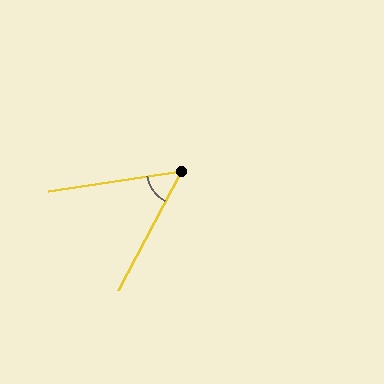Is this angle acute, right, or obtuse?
It is acute.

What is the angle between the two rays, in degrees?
Approximately 53 degrees.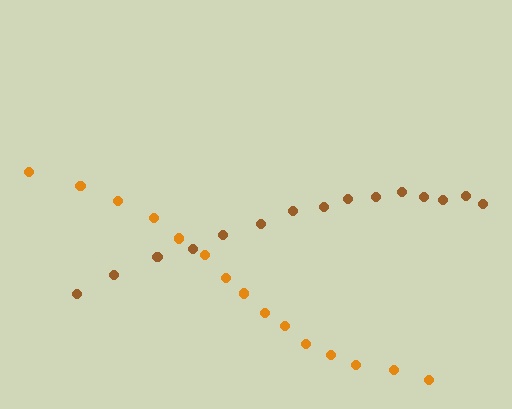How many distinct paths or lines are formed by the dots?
There are 2 distinct paths.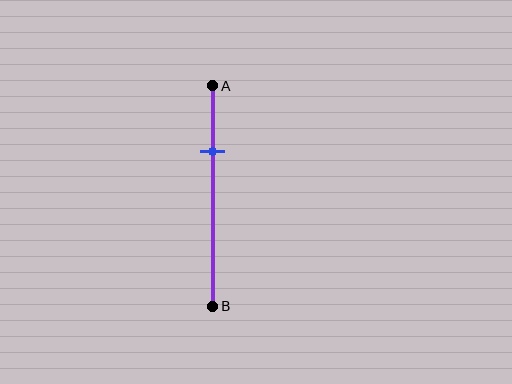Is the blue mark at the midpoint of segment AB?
No, the mark is at about 30% from A, not at the 50% midpoint.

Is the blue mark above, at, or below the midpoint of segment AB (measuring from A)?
The blue mark is above the midpoint of segment AB.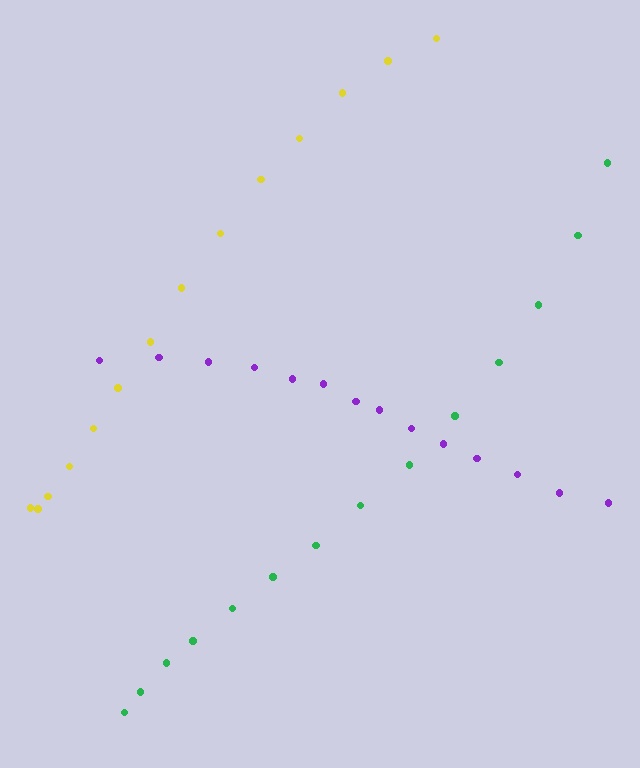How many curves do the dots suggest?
There are 3 distinct paths.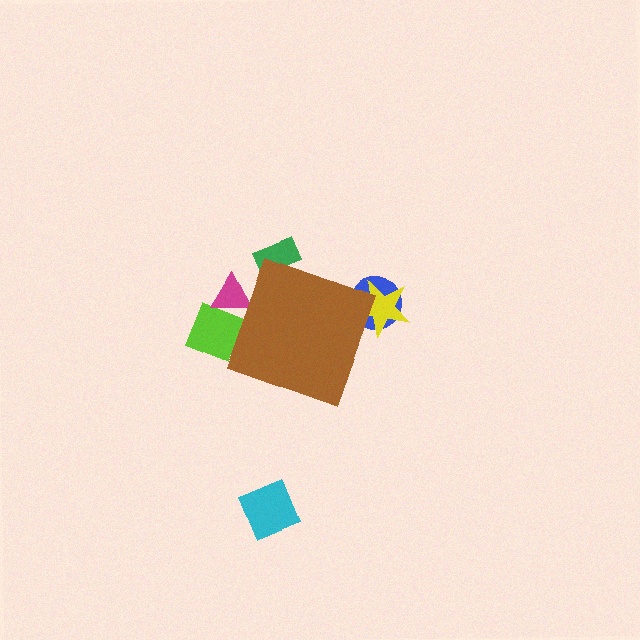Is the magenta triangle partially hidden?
Yes, the magenta triangle is partially hidden behind the brown diamond.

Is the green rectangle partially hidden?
Yes, the green rectangle is partially hidden behind the brown diamond.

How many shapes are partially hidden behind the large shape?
5 shapes are partially hidden.